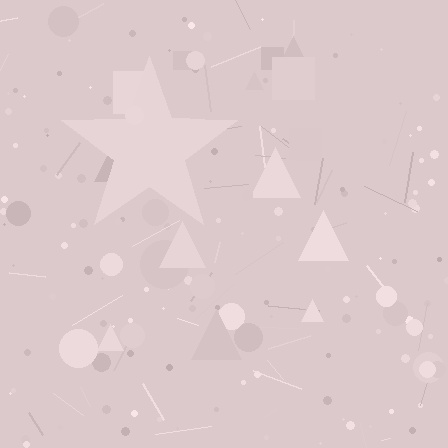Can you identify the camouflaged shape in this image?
The camouflaged shape is a star.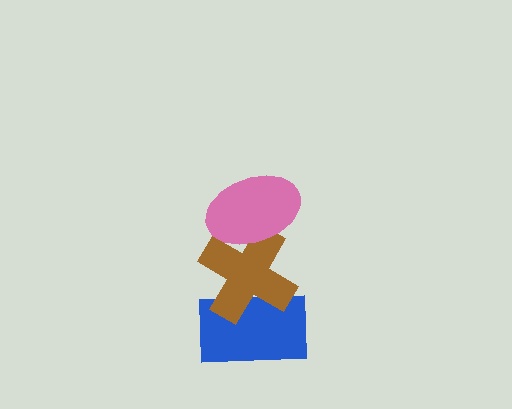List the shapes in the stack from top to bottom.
From top to bottom: the pink ellipse, the brown cross, the blue rectangle.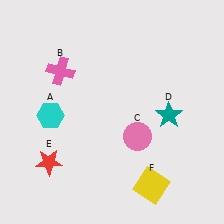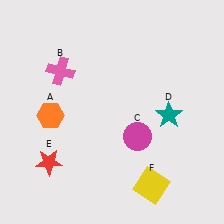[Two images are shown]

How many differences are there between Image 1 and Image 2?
There are 2 differences between the two images.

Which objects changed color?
A changed from cyan to orange. C changed from pink to magenta.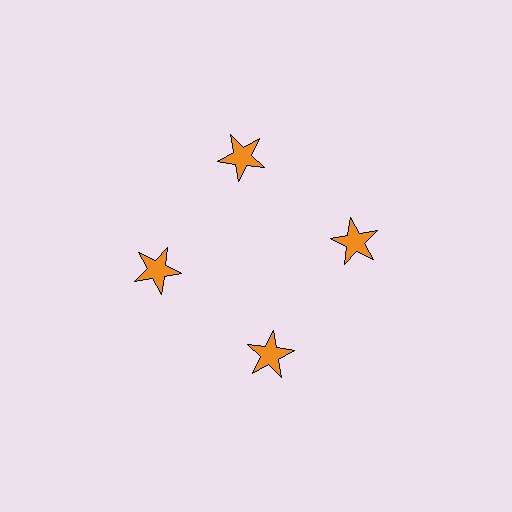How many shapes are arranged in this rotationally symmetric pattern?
There are 4 shapes, arranged in 4 groups of 1.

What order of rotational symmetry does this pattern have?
This pattern has 4-fold rotational symmetry.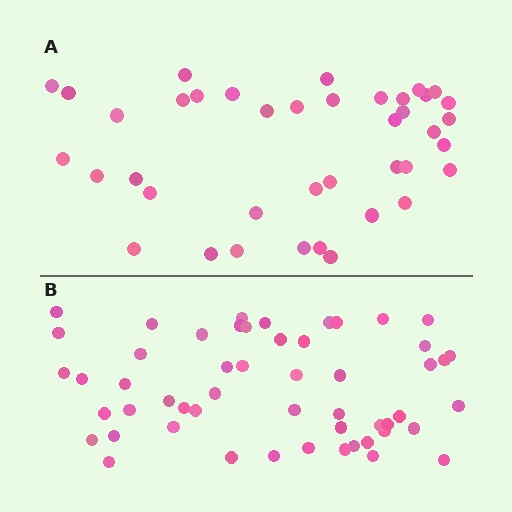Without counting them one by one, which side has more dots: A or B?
Region B (the bottom region) has more dots.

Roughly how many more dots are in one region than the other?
Region B has approximately 15 more dots than region A.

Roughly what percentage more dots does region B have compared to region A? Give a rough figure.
About 30% more.